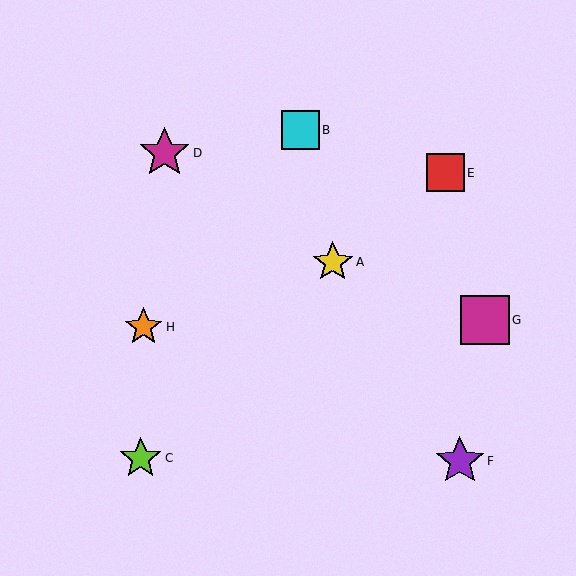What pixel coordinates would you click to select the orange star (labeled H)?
Click at (144, 327) to select the orange star H.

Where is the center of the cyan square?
The center of the cyan square is at (300, 130).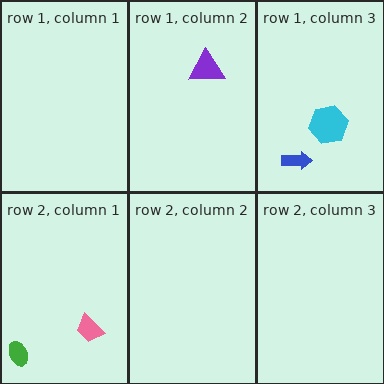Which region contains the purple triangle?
The row 1, column 2 region.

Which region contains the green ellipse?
The row 2, column 1 region.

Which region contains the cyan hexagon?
The row 1, column 3 region.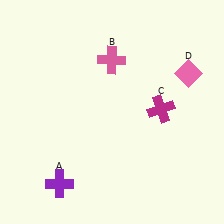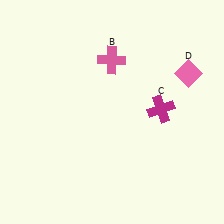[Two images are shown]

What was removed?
The purple cross (A) was removed in Image 2.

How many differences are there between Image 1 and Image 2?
There is 1 difference between the two images.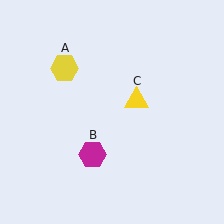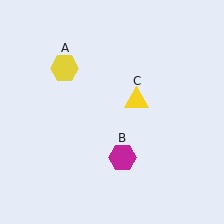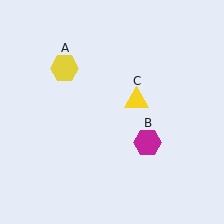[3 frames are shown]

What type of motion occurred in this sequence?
The magenta hexagon (object B) rotated counterclockwise around the center of the scene.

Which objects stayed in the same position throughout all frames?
Yellow hexagon (object A) and yellow triangle (object C) remained stationary.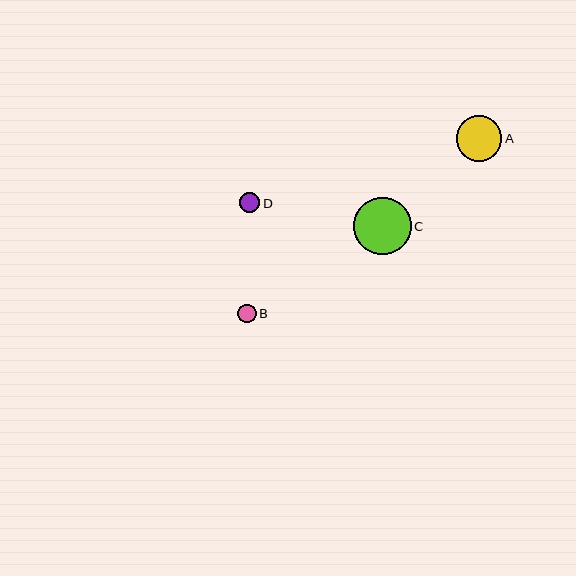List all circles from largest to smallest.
From largest to smallest: C, A, D, B.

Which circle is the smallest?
Circle B is the smallest with a size of approximately 18 pixels.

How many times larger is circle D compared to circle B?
Circle D is approximately 1.1 times the size of circle B.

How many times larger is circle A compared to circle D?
Circle A is approximately 2.3 times the size of circle D.